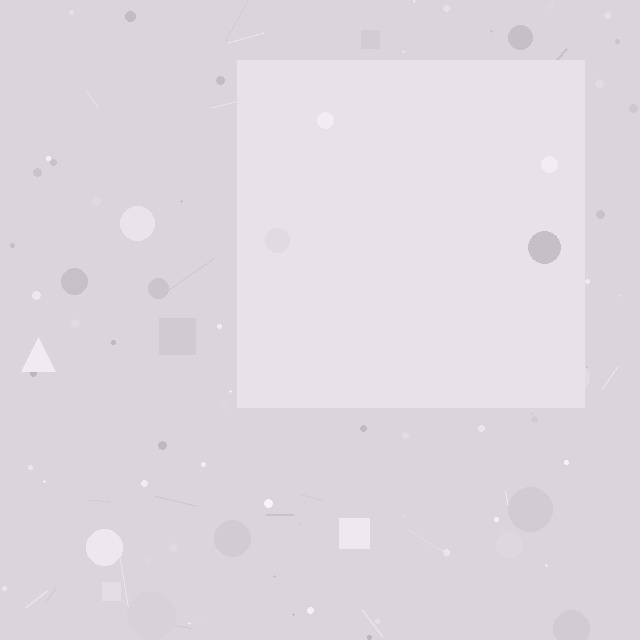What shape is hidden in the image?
A square is hidden in the image.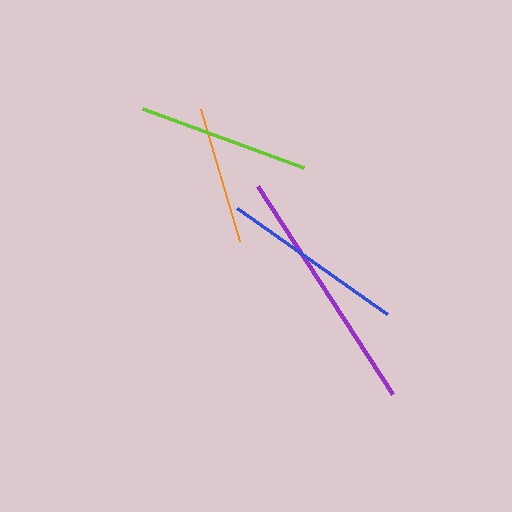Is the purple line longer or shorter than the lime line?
The purple line is longer than the lime line.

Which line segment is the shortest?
The orange line is the shortest at approximately 138 pixels.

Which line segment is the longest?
The purple line is the longest at approximately 248 pixels.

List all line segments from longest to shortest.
From longest to shortest: purple, blue, lime, orange.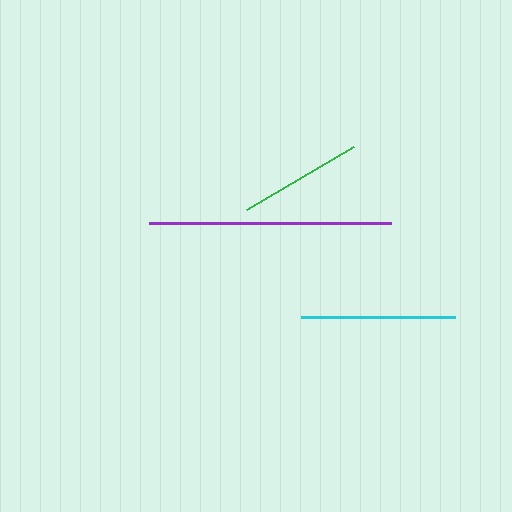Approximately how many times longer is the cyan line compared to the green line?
The cyan line is approximately 1.2 times the length of the green line.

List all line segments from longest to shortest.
From longest to shortest: purple, cyan, green.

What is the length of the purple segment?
The purple segment is approximately 242 pixels long.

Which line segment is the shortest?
The green line is the shortest at approximately 124 pixels.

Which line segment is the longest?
The purple line is the longest at approximately 242 pixels.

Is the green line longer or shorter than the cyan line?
The cyan line is longer than the green line.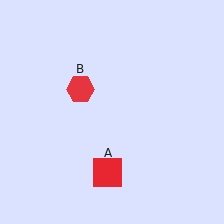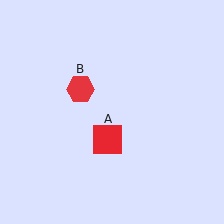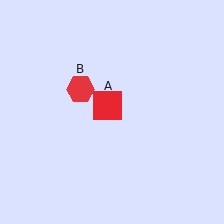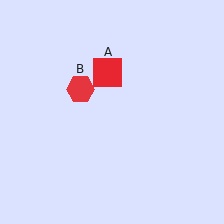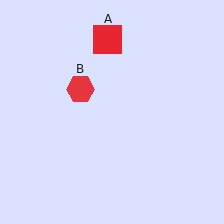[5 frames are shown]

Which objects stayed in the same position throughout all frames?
Red hexagon (object B) remained stationary.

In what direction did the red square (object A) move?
The red square (object A) moved up.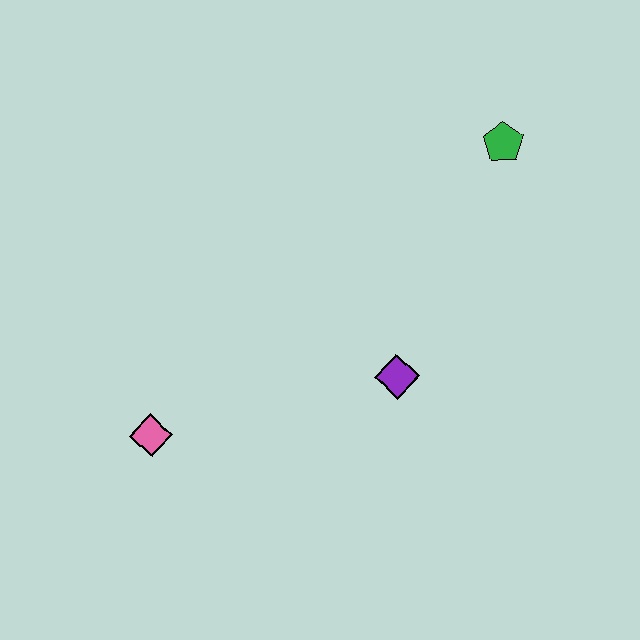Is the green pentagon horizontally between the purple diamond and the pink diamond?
No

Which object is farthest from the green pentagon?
The pink diamond is farthest from the green pentagon.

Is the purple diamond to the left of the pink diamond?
No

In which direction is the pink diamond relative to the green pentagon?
The pink diamond is to the left of the green pentagon.